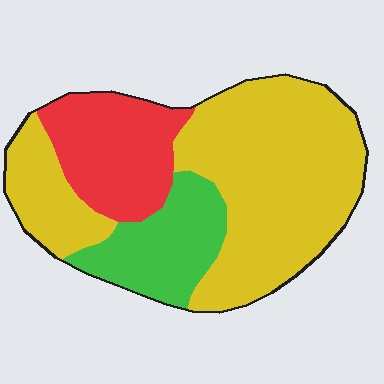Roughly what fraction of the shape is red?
Red covers 22% of the shape.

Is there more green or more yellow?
Yellow.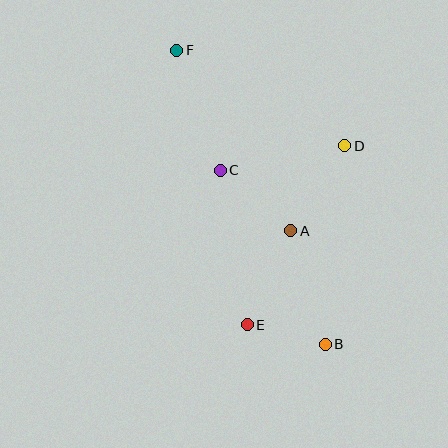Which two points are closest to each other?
Points B and E are closest to each other.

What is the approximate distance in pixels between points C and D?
The distance between C and D is approximately 127 pixels.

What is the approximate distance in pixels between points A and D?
The distance between A and D is approximately 101 pixels.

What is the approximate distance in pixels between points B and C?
The distance between B and C is approximately 203 pixels.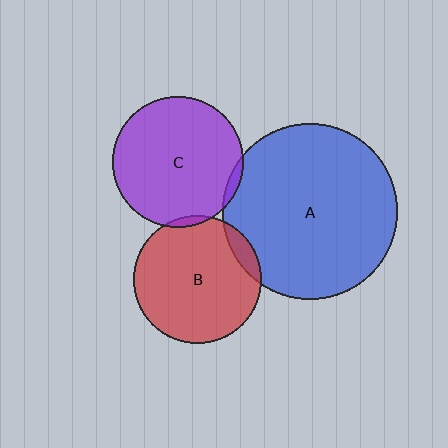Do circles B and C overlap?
Yes.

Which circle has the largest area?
Circle A (blue).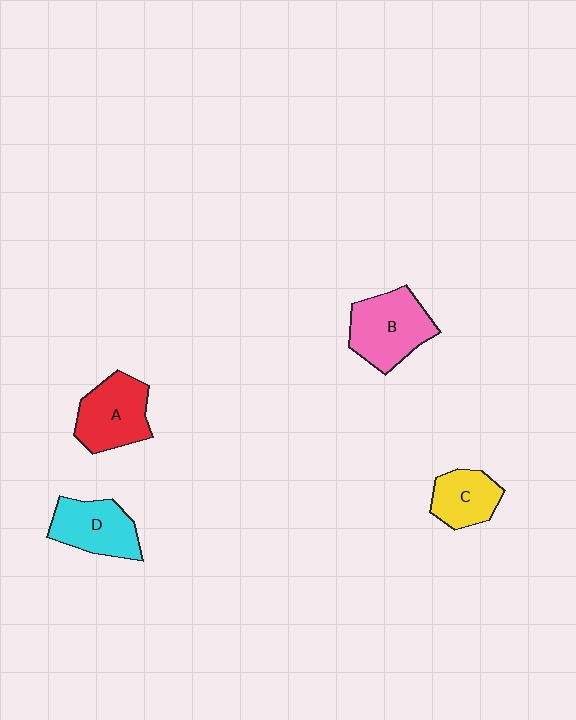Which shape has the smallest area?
Shape C (yellow).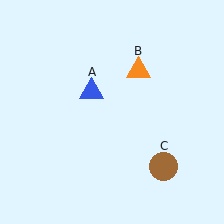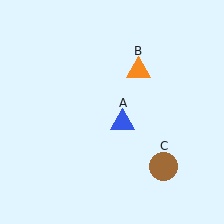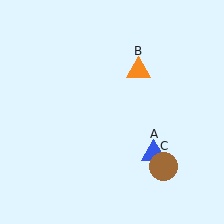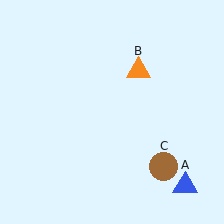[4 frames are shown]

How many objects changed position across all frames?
1 object changed position: blue triangle (object A).